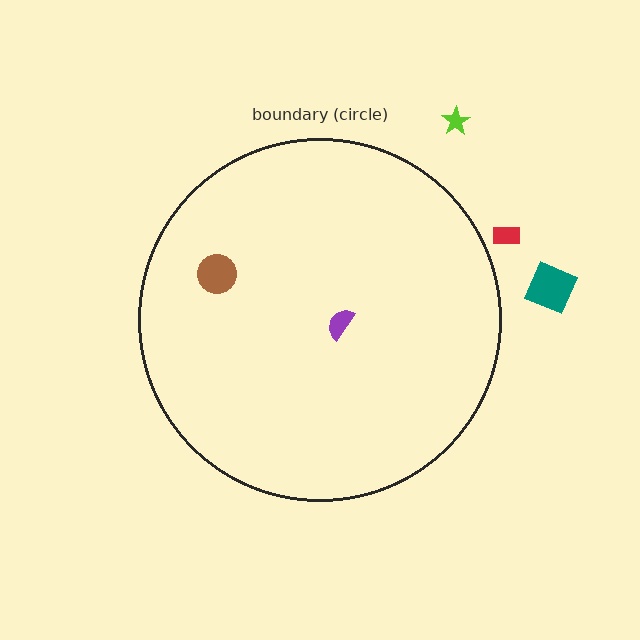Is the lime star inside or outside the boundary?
Outside.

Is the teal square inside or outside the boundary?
Outside.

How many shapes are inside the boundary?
2 inside, 3 outside.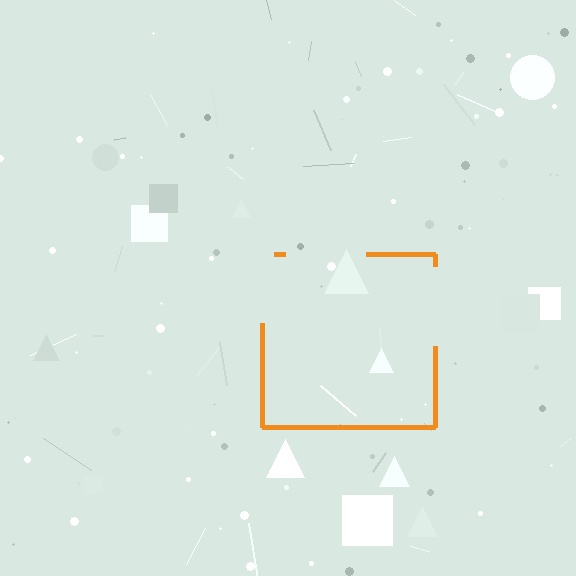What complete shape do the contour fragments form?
The contour fragments form a square.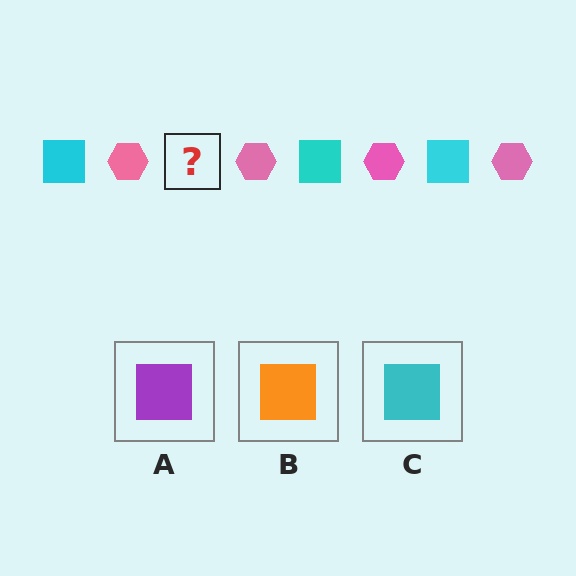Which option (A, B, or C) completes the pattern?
C.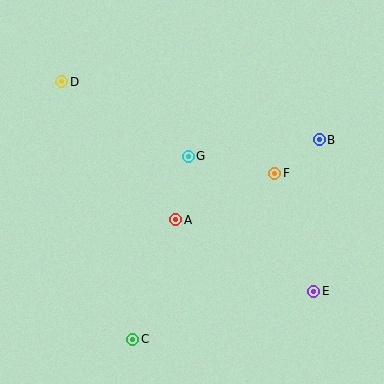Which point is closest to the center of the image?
Point A at (176, 220) is closest to the center.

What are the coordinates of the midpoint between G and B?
The midpoint between G and B is at (254, 148).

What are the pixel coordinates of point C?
Point C is at (133, 339).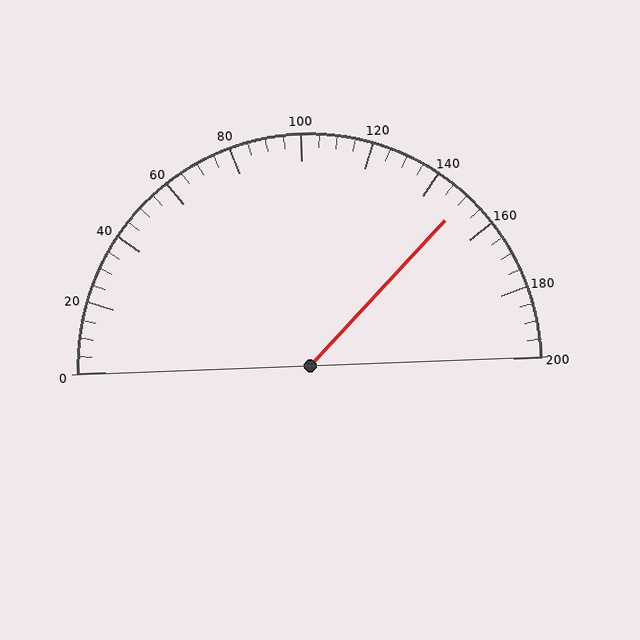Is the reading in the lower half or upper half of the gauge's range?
The reading is in the upper half of the range (0 to 200).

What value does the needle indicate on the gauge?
The needle indicates approximately 150.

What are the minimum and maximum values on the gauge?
The gauge ranges from 0 to 200.